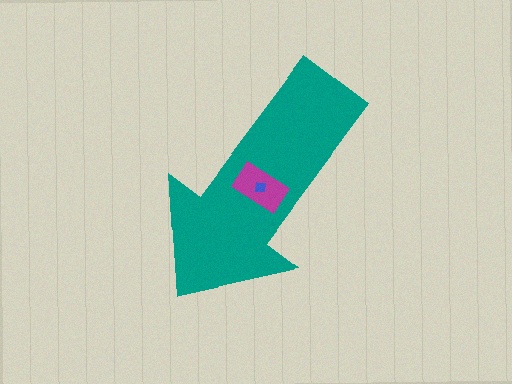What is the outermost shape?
The teal arrow.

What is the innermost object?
The blue square.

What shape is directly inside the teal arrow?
The magenta rectangle.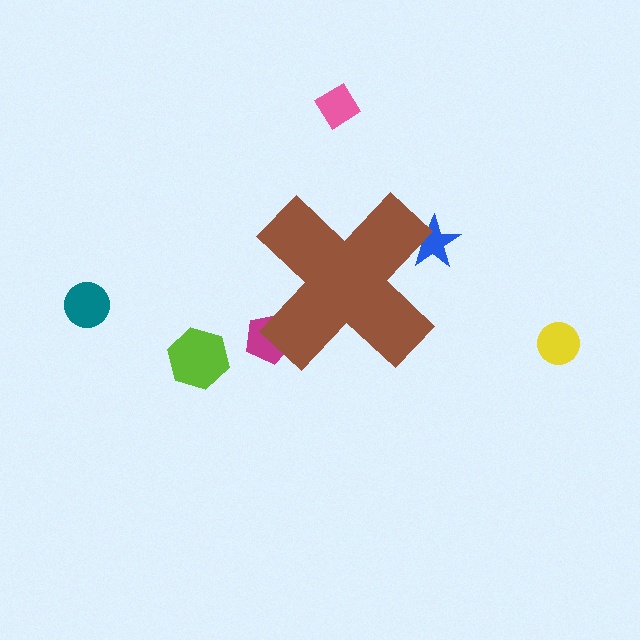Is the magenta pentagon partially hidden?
Yes, the magenta pentagon is partially hidden behind the brown cross.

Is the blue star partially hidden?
Yes, the blue star is partially hidden behind the brown cross.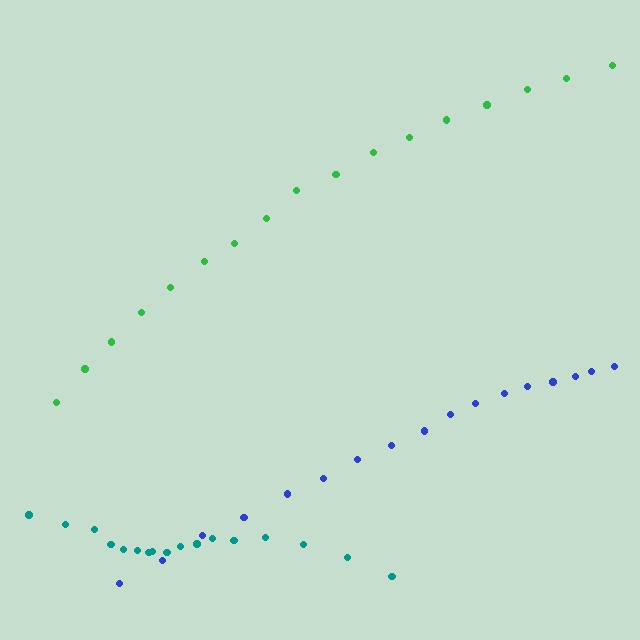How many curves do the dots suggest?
There are 3 distinct paths.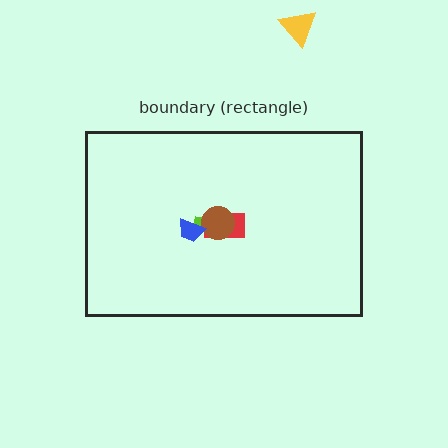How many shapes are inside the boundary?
4 inside, 1 outside.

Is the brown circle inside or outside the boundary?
Inside.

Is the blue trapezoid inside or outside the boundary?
Inside.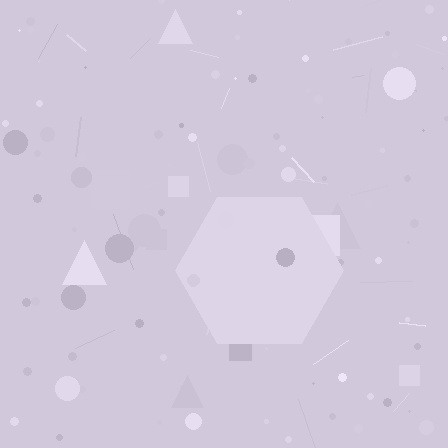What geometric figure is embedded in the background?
A hexagon is embedded in the background.